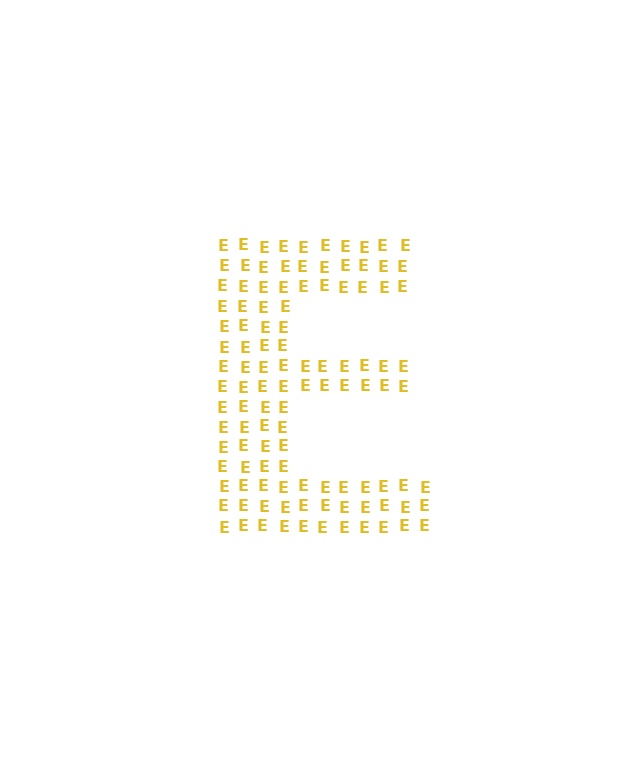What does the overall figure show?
The overall figure shows the letter E.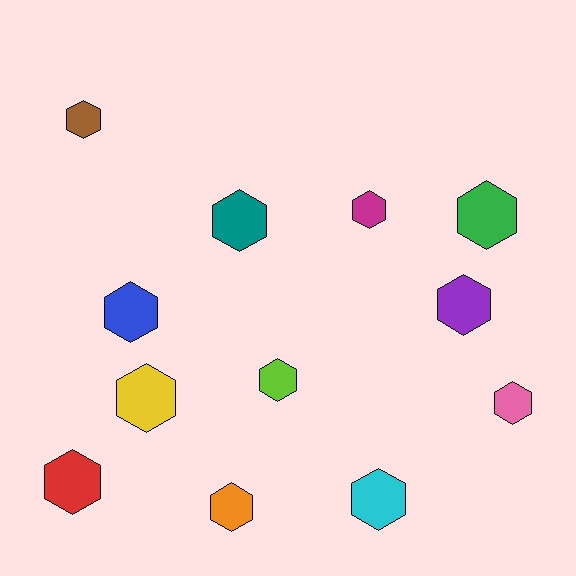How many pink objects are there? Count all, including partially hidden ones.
There is 1 pink object.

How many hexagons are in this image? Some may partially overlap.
There are 12 hexagons.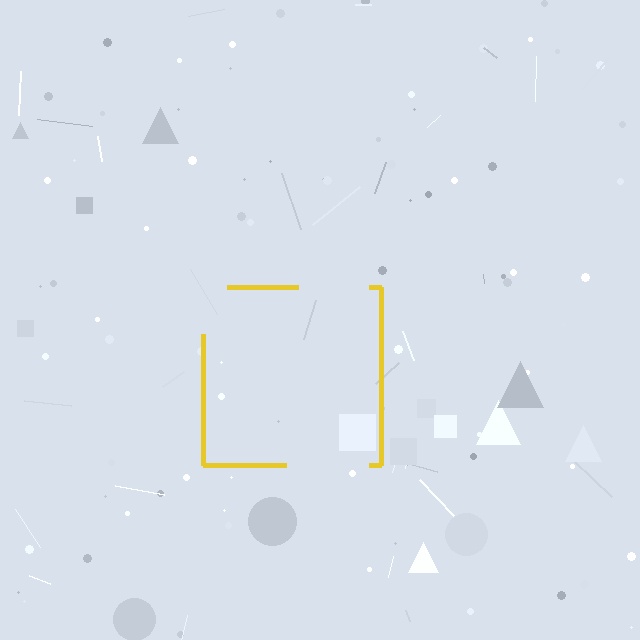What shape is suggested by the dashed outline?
The dashed outline suggests a square.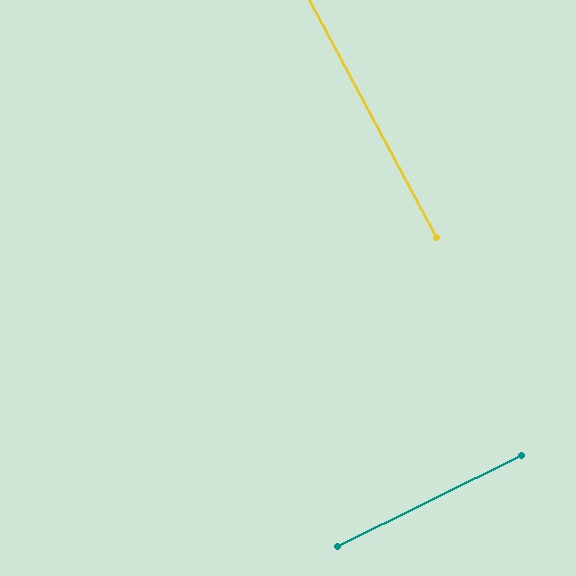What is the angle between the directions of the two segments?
Approximately 88 degrees.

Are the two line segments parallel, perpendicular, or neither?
Perpendicular — they meet at approximately 88°.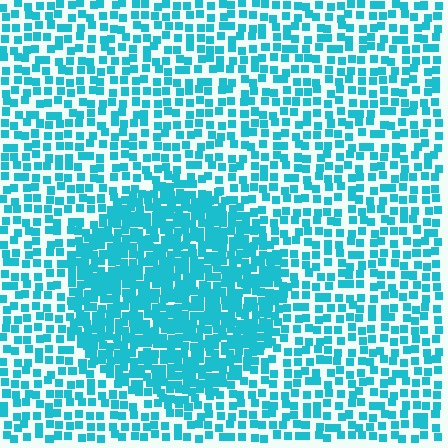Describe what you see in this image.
The image contains small cyan elements arranged at two different densities. A circle-shaped region is visible where the elements are more densely packed than the surrounding area.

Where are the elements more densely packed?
The elements are more densely packed inside the circle boundary.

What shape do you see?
I see a circle.